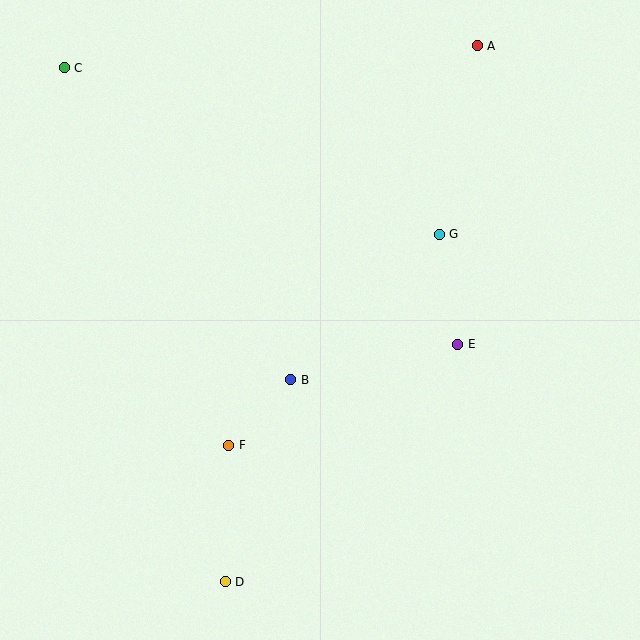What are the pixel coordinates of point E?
Point E is at (458, 344).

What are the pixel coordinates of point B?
Point B is at (291, 380).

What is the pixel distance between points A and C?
The distance between A and C is 414 pixels.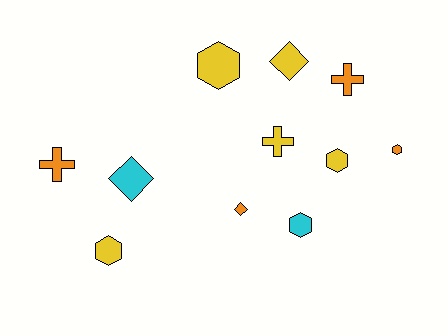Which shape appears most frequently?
Hexagon, with 5 objects.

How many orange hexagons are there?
There is 1 orange hexagon.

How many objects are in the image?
There are 11 objects.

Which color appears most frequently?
Yellow, with 5 objects.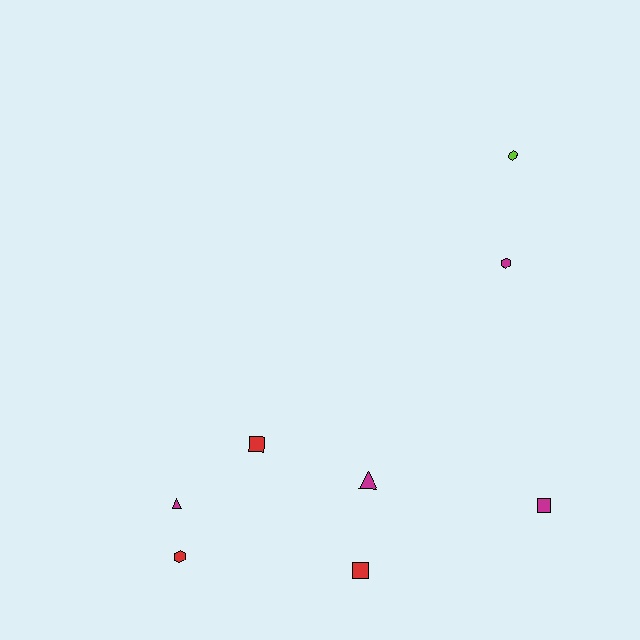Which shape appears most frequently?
Hexagon, with 3 objects.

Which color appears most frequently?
Magenta, with 4 objects.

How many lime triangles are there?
There are no lime triangles.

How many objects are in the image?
There are 8 objects.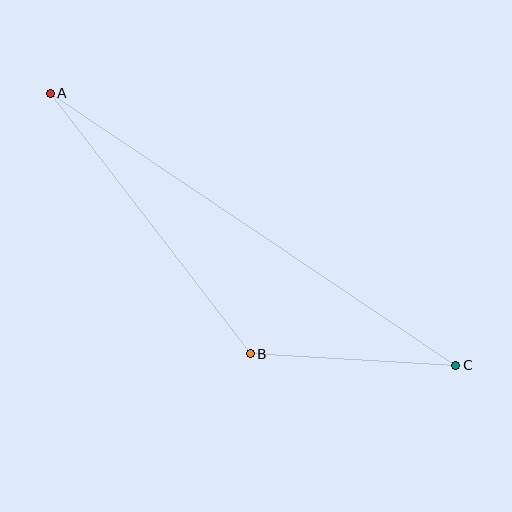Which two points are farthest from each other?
Points A and C are farthest from each other.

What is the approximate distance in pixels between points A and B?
The distance between A and B is approximately 329 pixels.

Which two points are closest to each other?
Points B and C are closest to each other.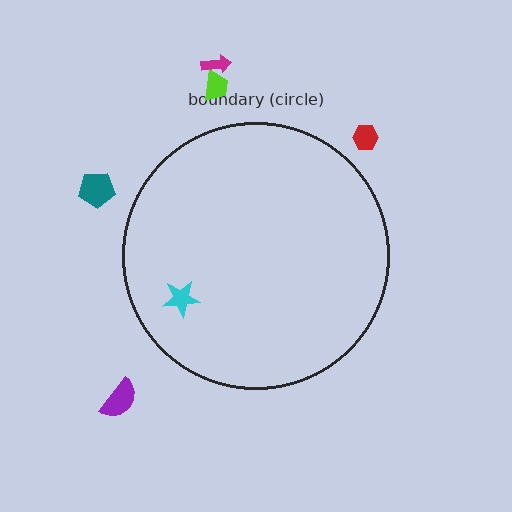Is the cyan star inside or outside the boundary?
Inside.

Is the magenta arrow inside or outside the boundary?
Outside.